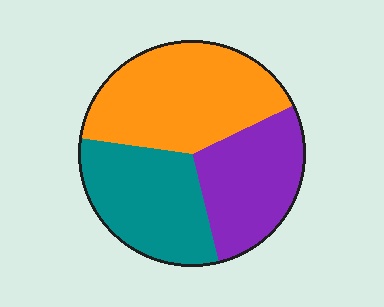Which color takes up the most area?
Orange, at roughly 40%.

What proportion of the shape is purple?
Purple takes up about one quarter (1/4) of the shape.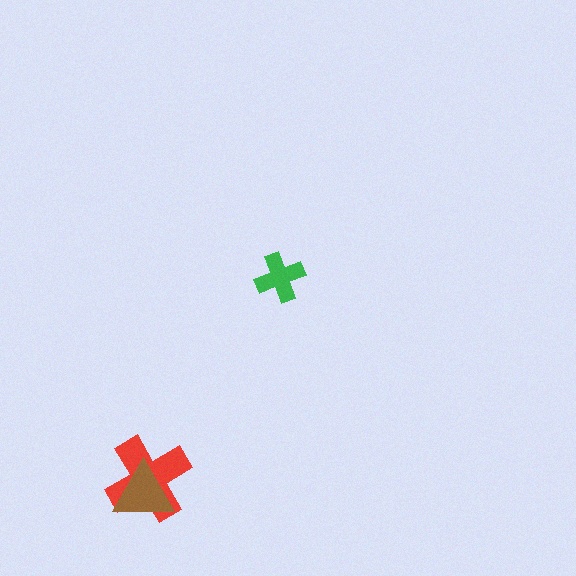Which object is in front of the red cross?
The brown triangle is in front of the red cross.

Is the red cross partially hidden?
Yes, it is partially covered by another shape.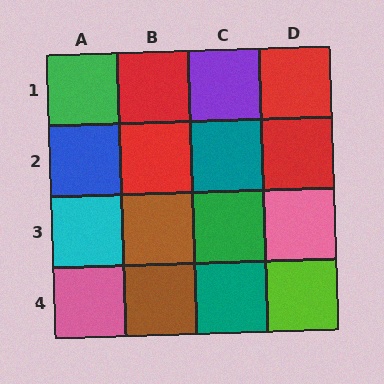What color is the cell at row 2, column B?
Red.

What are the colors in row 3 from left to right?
Cyan, brown, green, pink.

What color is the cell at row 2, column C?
Teal.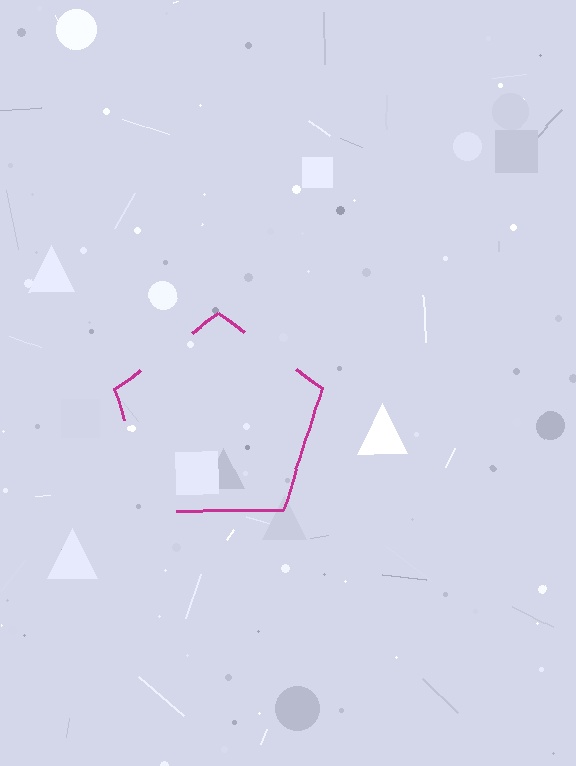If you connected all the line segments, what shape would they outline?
They would outline a pentagon.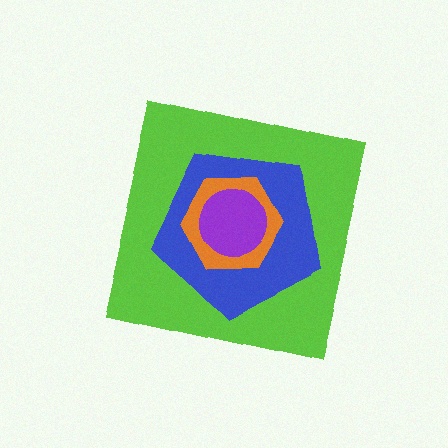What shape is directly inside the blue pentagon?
The orange hexagon.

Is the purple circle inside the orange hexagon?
Yes.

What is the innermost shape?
The purple circle.